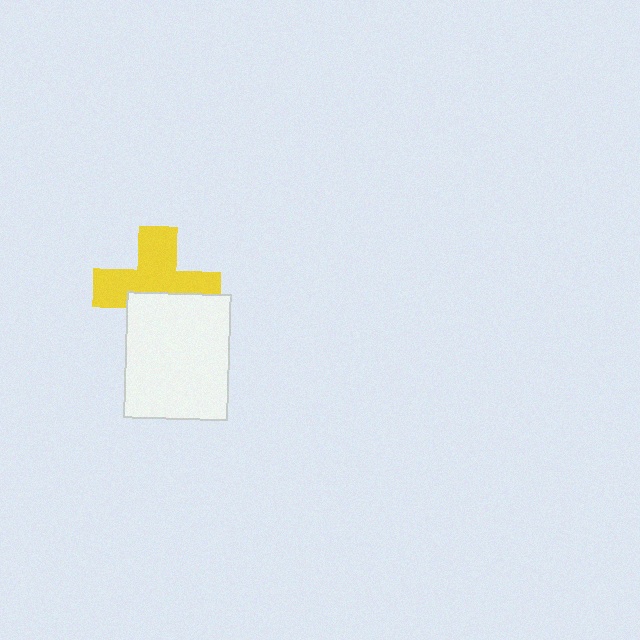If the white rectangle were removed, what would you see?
You would see the complete yellow cross.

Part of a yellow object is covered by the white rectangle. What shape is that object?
It is a cross.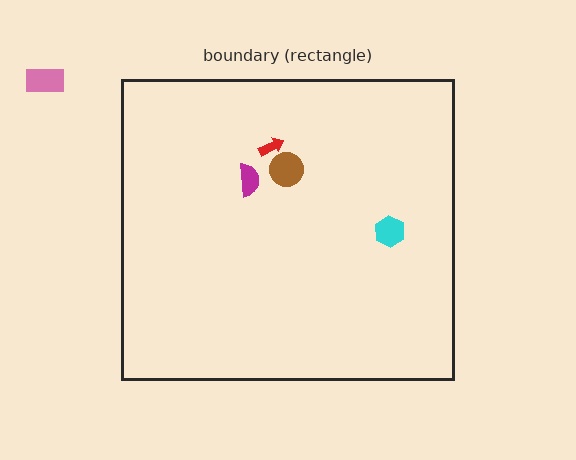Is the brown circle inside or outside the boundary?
Inside.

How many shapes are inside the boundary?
4 inside, 1 outside.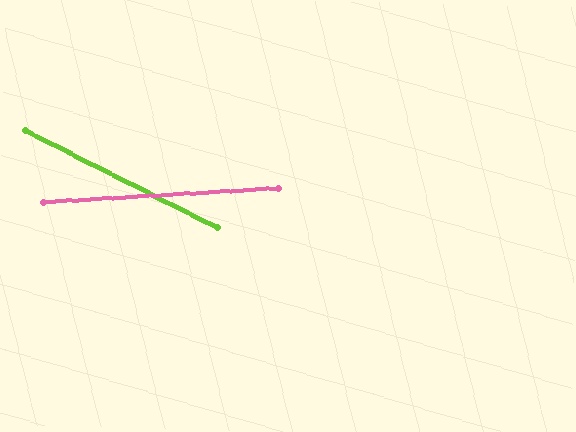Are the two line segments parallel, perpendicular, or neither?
Neither parallel nor perpendicular — they differ by about 30°.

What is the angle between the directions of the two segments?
Approximately 30 degrees.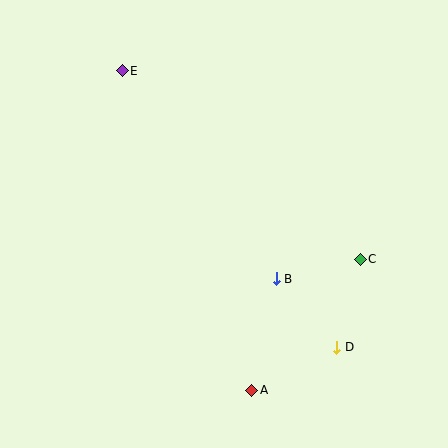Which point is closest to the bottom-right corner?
Point D is closest to the bottom-right corner.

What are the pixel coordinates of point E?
Point E is at (122, 71).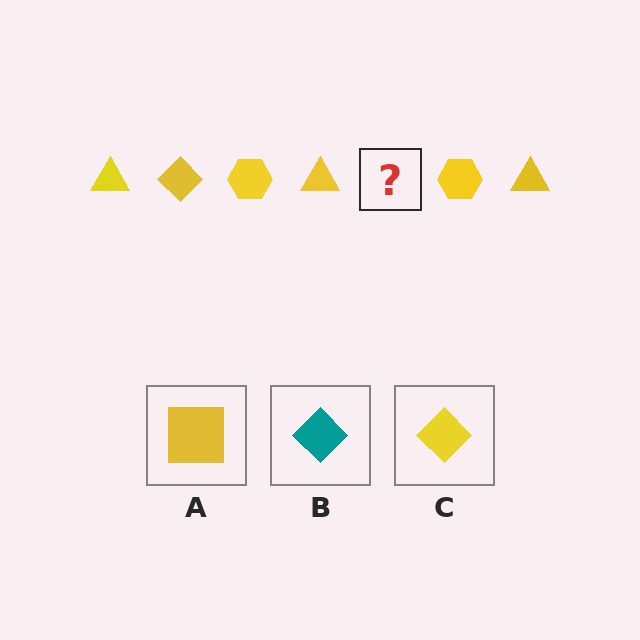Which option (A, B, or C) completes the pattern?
C.